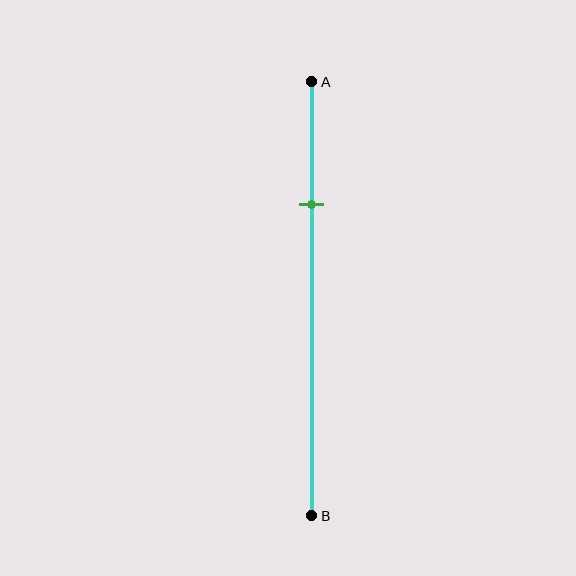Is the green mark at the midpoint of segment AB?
No, the mark is at about 30% from A, not at the 50% midpoint.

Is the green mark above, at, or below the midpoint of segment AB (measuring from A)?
The green mark is above the midpoint of segment AB.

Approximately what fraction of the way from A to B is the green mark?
The green mark is approximately 30% of the way from A to B.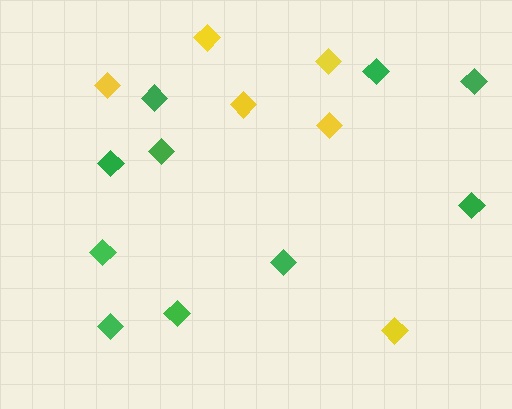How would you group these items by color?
There are 2 groups: one group of green diamonds (10) and one group of yellow diamonds (6).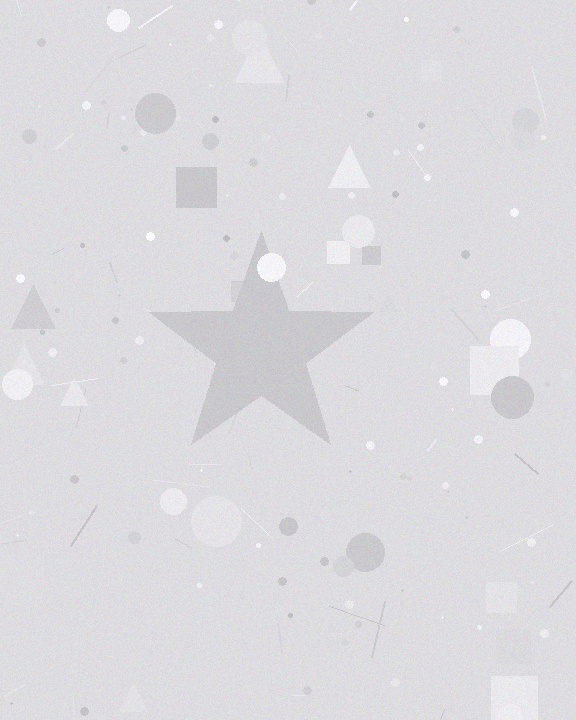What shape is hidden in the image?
A star is hidden in the image.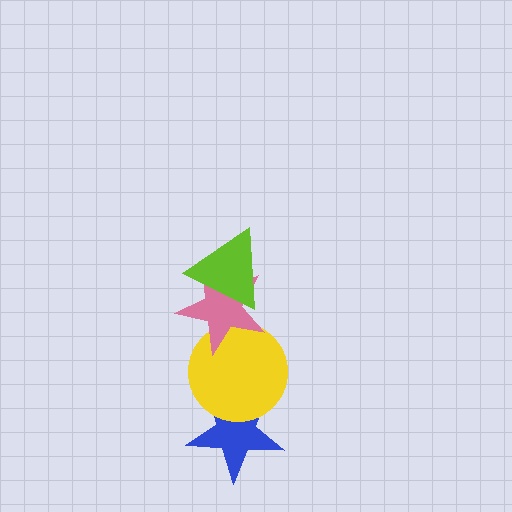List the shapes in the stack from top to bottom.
From top to bottom: the lime triangle, the pink star, the yellow circle, the blue star.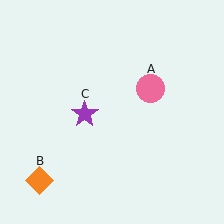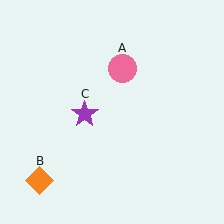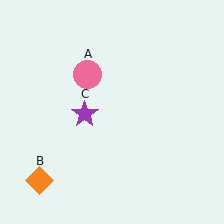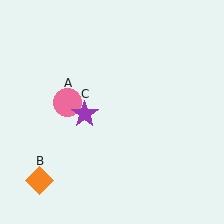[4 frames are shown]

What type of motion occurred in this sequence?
The pink circle (object A) rotated counterclockwise around the center of the scene.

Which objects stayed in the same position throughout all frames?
Orange diamond (object B) and purple star (object C) remained stationary.